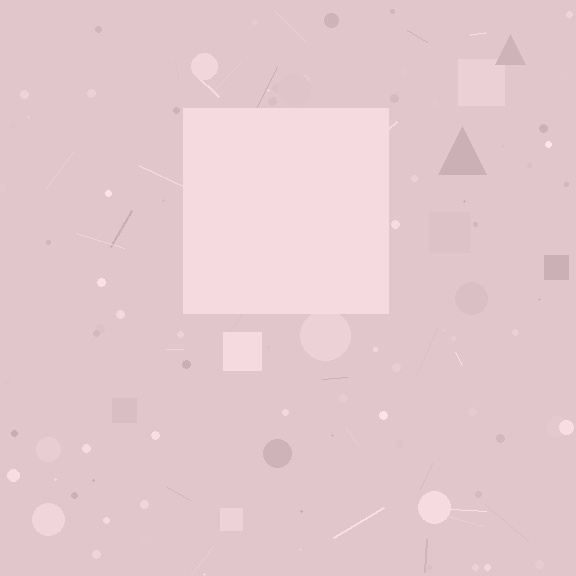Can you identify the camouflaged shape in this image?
The camouflaged shape is a square.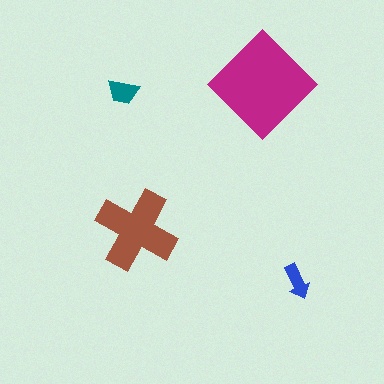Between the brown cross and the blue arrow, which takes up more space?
The brown cross.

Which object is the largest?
The magenta diamond.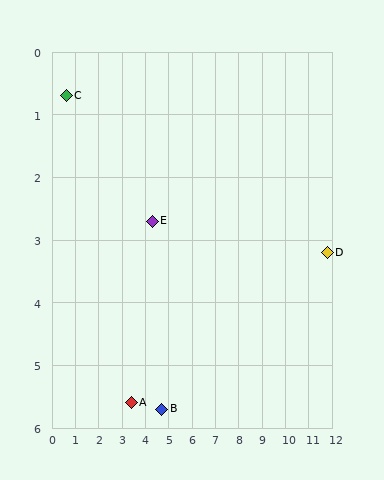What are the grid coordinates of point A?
Point A is at approximately (3.4, 5.6).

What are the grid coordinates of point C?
Point C is at approximately (0.6, 0.7).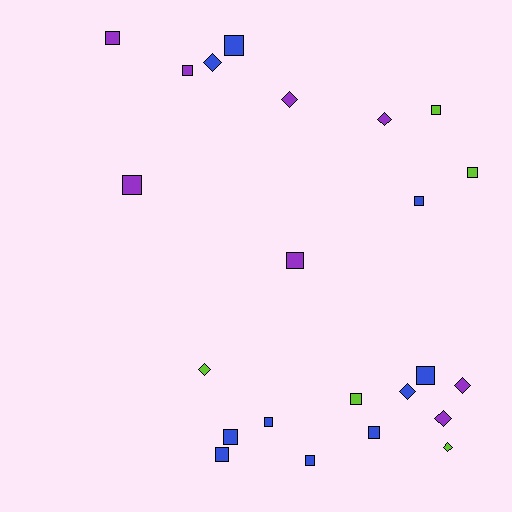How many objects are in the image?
There are 23 objects.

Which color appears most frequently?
Blue, with 10 objects.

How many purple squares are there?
There are 4 purple squares.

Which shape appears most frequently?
Square, with 15 objects.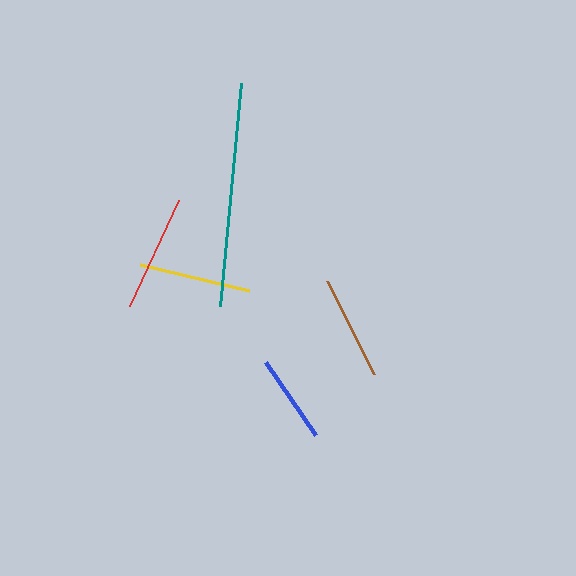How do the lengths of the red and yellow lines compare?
The red and yellow lines are approximately the same length.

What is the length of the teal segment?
The teal segment is approximately 224 pixels long.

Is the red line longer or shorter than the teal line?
The teal line is longer than the red line.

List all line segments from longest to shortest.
From longest to shortest: teal, red, yellow, brown, blue.